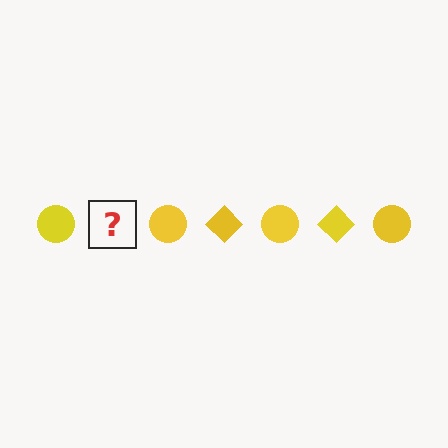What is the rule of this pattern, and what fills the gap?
The rule is that the pattern cycles through circle, diamond shapes in yellow. The gap should be filled with a yellow diamond.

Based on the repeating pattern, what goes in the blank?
The blank should be a yellow diamond.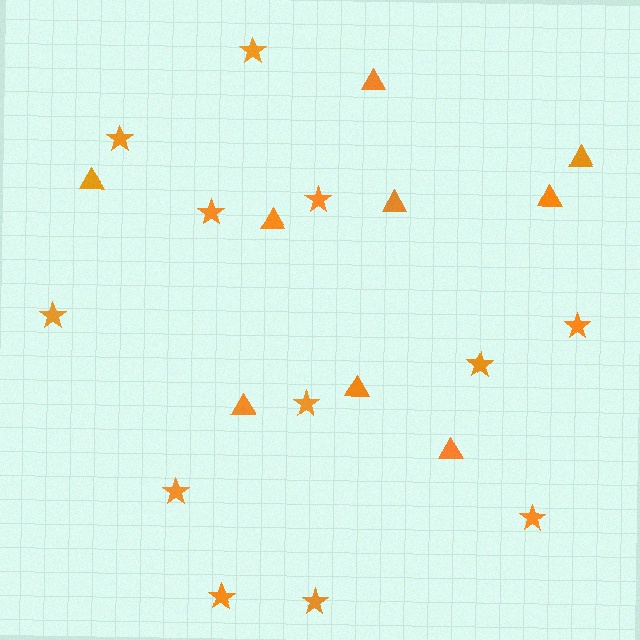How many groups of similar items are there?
There are 2 groups: one group of stars (12) and one group of triangles (9).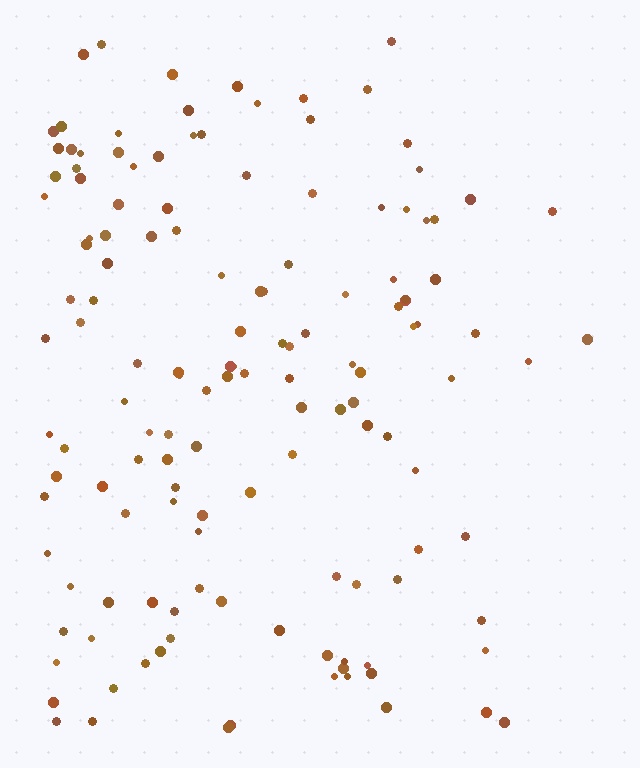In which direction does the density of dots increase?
From right to left, with the left side densest.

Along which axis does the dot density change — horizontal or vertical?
Horizontal.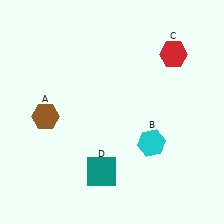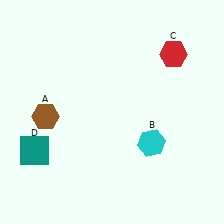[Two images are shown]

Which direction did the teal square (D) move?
The teal square (D) moved left.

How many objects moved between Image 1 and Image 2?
1 object moved between the two images.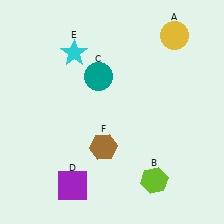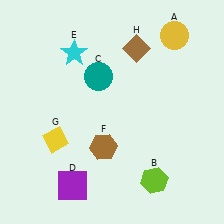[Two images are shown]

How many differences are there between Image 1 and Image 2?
There are 2 differences between the two images.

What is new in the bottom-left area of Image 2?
A yellow diamond (G) was added in the bottom-left area of Image 2.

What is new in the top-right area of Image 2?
A brown diamond (H) was added in the top-right area of Image 2.